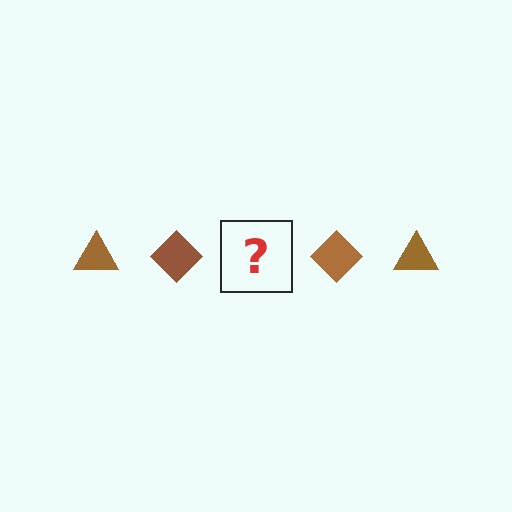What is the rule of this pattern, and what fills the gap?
The rule is that the pattern cycles through triangle, diamond shapes in brown. The gap should be filled with a brown triangle.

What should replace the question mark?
The question mark should be replaced with a brown triangle.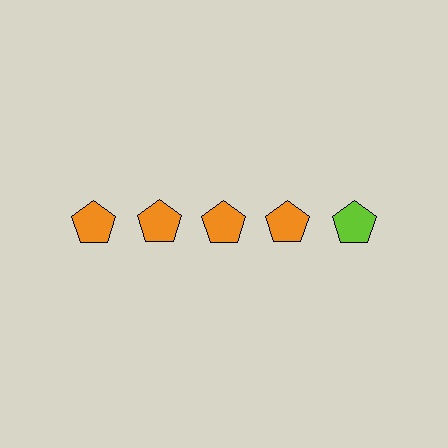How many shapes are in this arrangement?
There are 5 shapes arranged in a grid pattern.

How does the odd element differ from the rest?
It has a different color: lime instead of orange.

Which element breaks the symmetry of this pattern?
The lime pentagon in the top row, rightmost column breaks the symmetry. All other shapes are orange pentagons.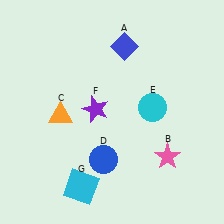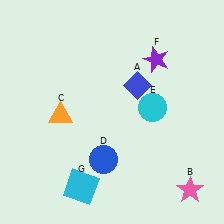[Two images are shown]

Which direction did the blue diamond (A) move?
The blue diamond (A) moved down.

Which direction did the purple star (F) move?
The purple star (F) moved right.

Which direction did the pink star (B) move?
The pink star (B) moved down.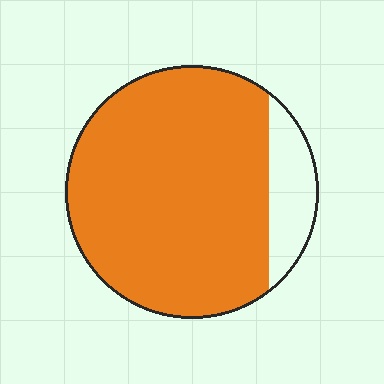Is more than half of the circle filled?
Yes.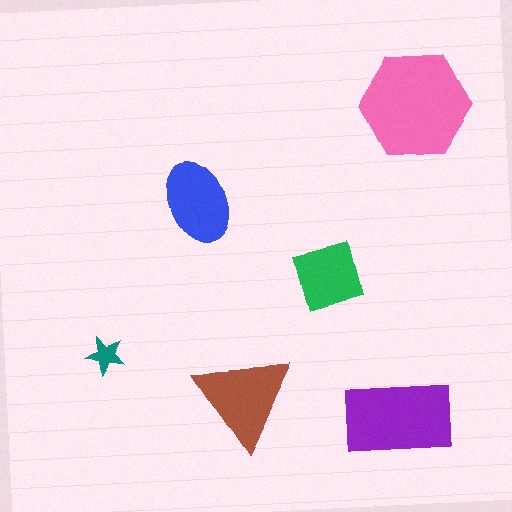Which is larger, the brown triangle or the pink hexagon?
The pink hexagon.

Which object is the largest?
The pink hexagon.